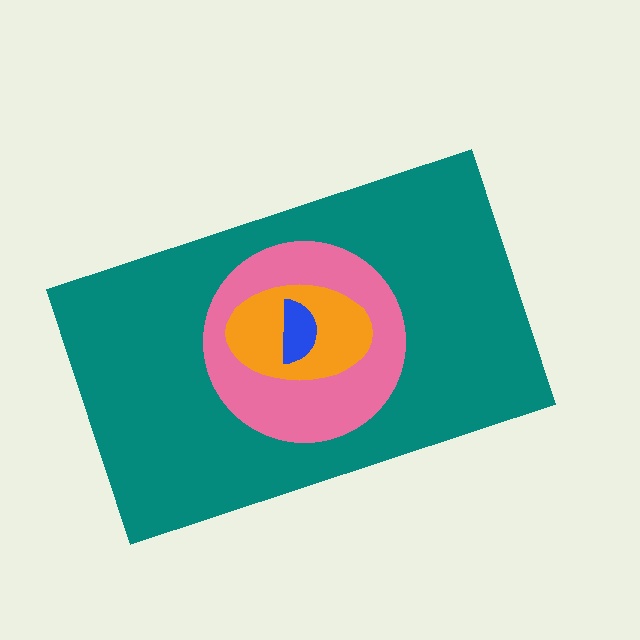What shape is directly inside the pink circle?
The orange ellipse.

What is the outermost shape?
The teal rectangle.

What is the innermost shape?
The blue semicircle.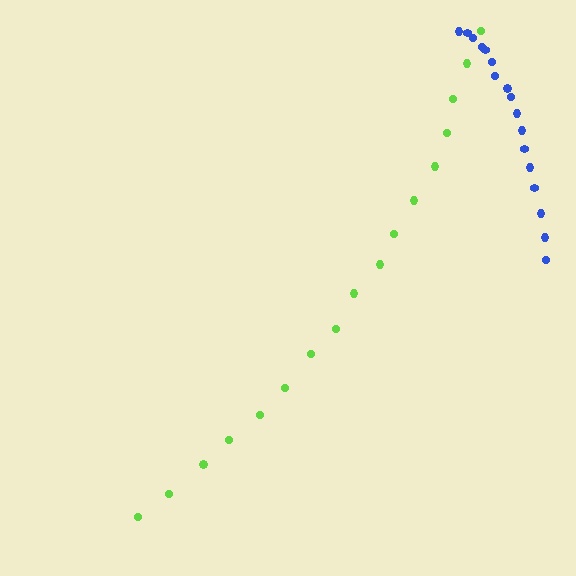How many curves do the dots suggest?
There are 2 distinct paths.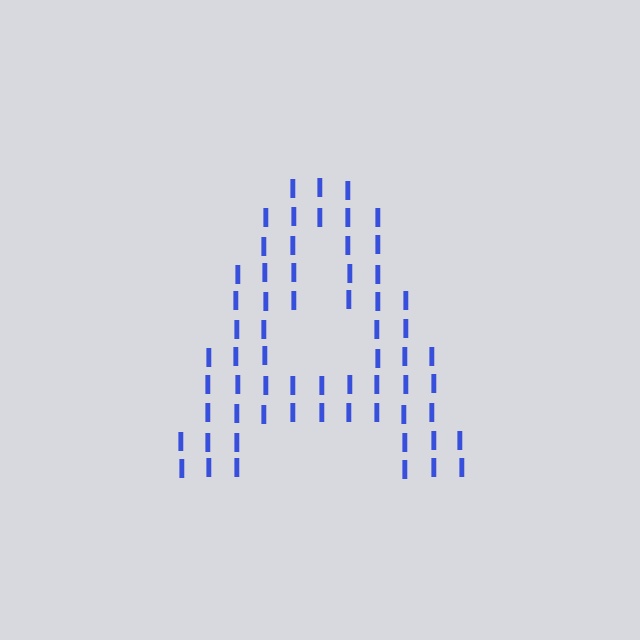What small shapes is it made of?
It is made of small letter I's.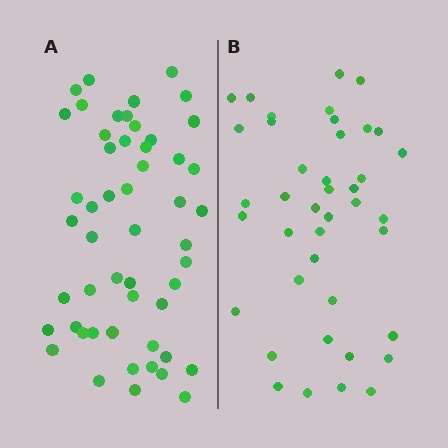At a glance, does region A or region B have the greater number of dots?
Region A (the left region) has more dots.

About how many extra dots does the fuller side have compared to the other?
Region A has roughly 12 or so more dots than region B.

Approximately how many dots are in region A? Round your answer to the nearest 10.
About 50 dots. (The exact count is 52, which rounds to 50.)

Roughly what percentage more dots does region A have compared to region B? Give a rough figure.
About 25% more.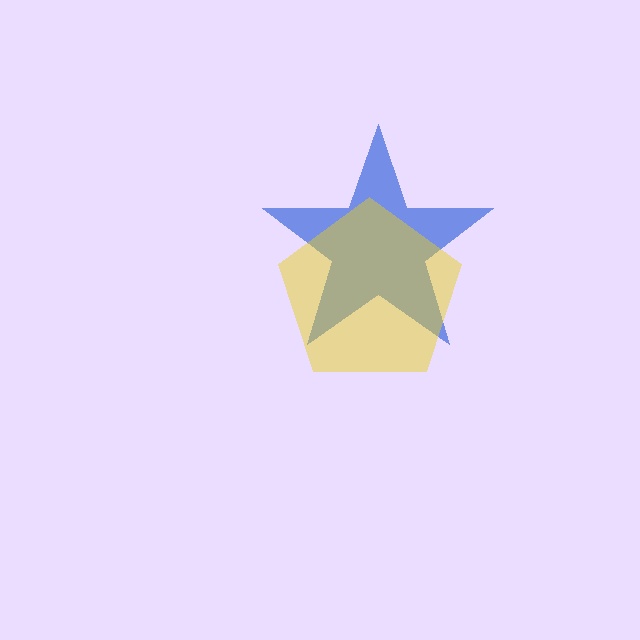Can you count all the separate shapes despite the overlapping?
Yes, there are 2 separate shapes.